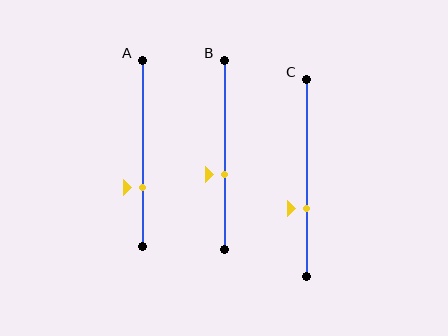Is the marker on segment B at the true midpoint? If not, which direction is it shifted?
No, the marker on segment B is shifted downward by about 10% of the segment length.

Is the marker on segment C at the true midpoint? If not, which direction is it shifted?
No, the marker on segment C is shifted downward by about 16% of the segment length.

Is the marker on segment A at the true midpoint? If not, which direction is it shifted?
No, the marker on segment A is shifted downward by about 19% of the segment length.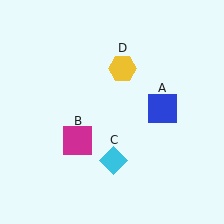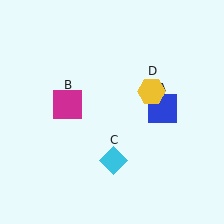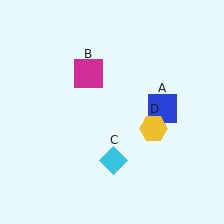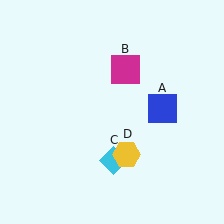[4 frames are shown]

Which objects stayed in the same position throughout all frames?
Blue square (object A) and cyan diamond (object C) remained stationary.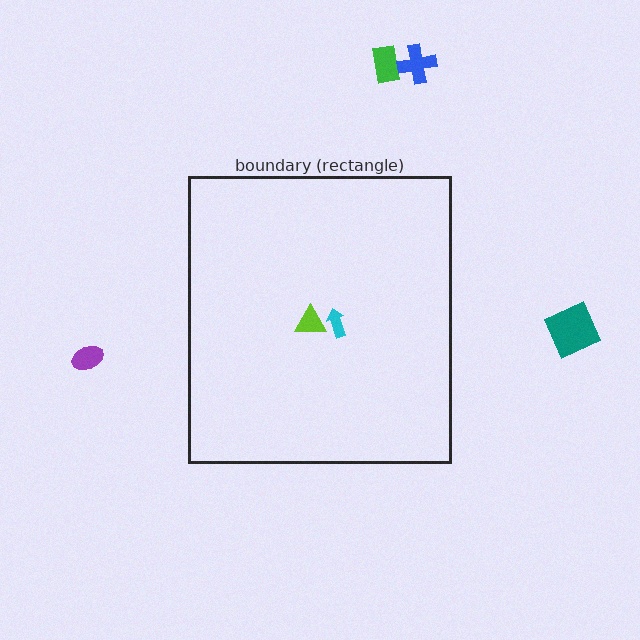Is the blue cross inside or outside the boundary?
Outside.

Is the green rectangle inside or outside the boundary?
Outside.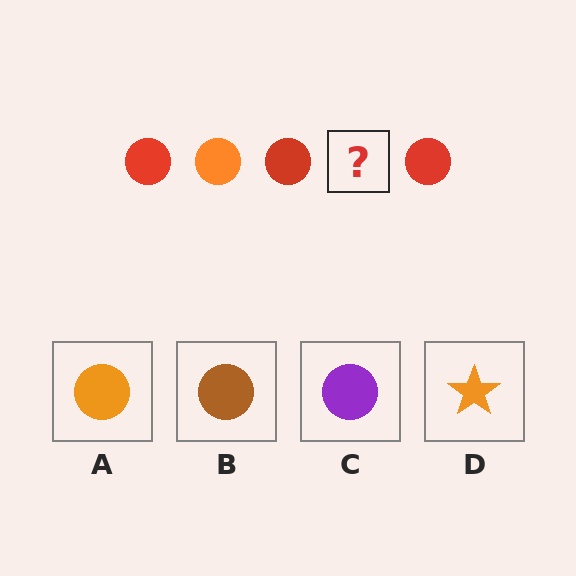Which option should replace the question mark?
Option A.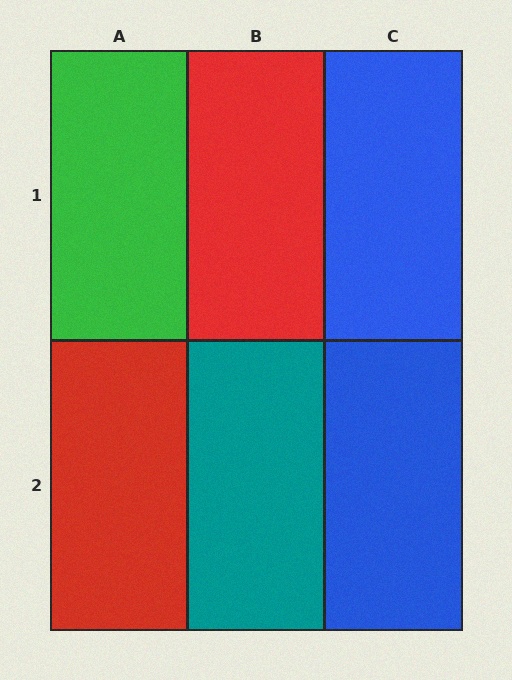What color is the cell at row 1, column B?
Red.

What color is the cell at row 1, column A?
Green.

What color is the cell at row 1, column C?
Blue.